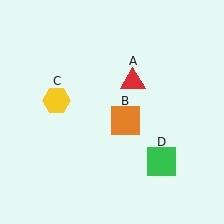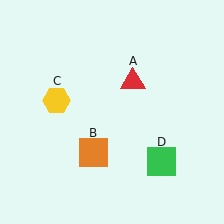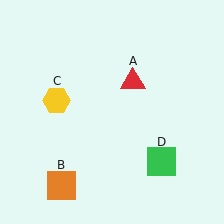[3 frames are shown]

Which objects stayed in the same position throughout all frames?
Red triangle (object A) and yellow hexagon (object C) and green square (object D) remained stationary.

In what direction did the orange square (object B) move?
The orange square (object B) moved down and to the left.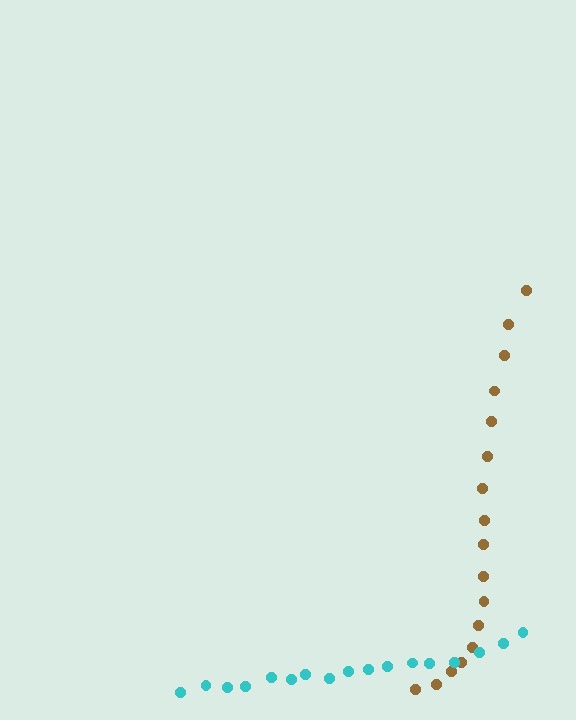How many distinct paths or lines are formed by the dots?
There are 2 distinct paths.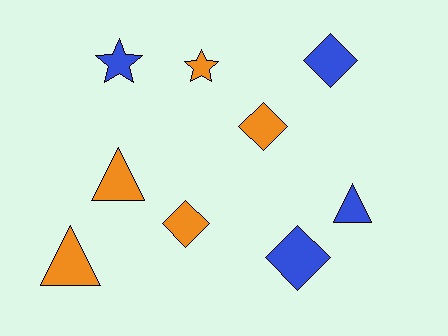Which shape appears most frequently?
Diamond, with 4 objects.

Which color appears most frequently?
Orange, with 5 objects.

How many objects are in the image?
There are 9 objects.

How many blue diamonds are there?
There are 2 blue diamonds.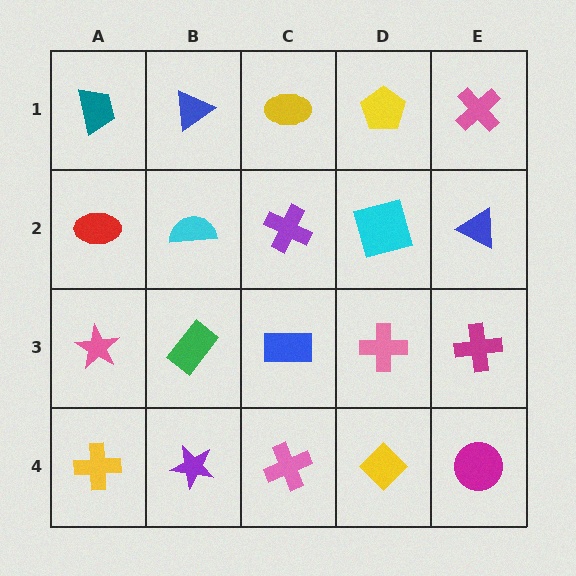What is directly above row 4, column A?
A pink star.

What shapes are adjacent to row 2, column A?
A teal trapezoid (row 1, column A), a pink star (row 3, column A), a cyan semicircle (row 2, column B).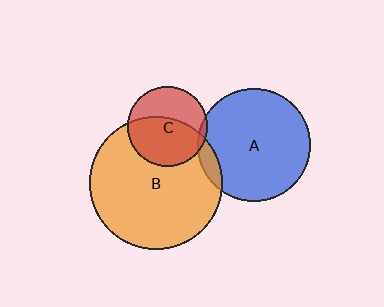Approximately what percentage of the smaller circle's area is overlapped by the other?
Approximately 55%.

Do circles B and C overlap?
Yes.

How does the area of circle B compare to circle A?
Approximately 1.4 times.